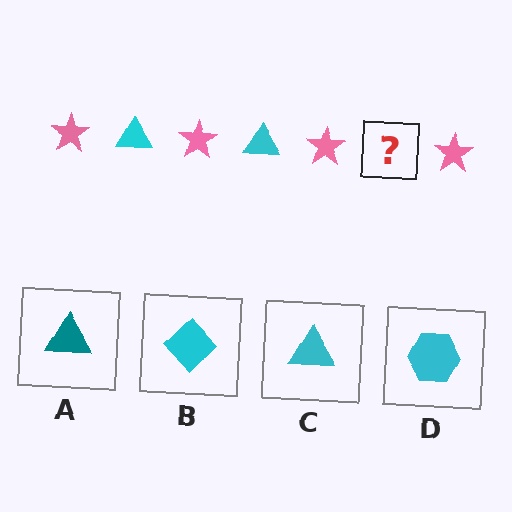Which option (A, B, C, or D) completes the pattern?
C.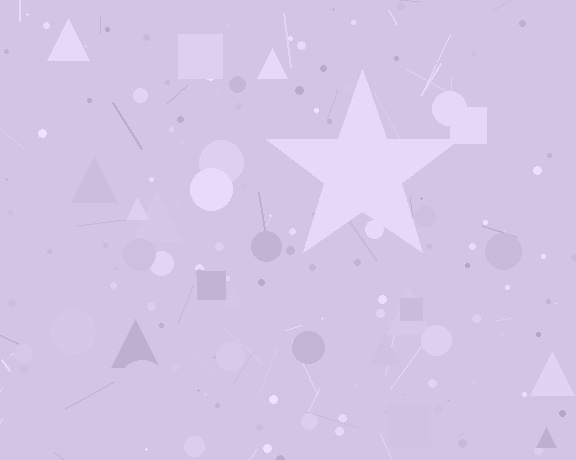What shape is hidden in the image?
A star is hidden in the image.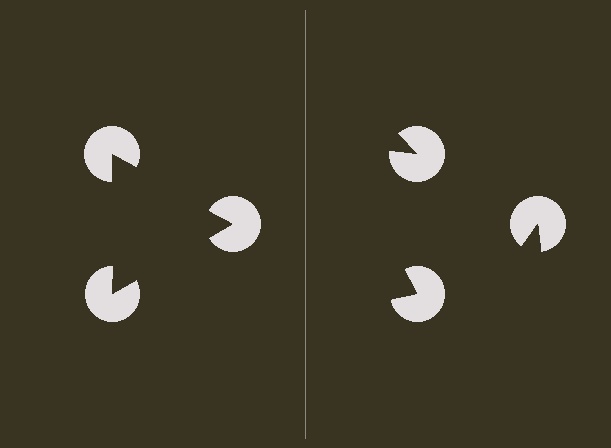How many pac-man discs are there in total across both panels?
6 — 3 on each side.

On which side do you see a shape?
An illusory triangle appears on the left side. On the right side the wedge cuts are rotated, so no coherent shape forms.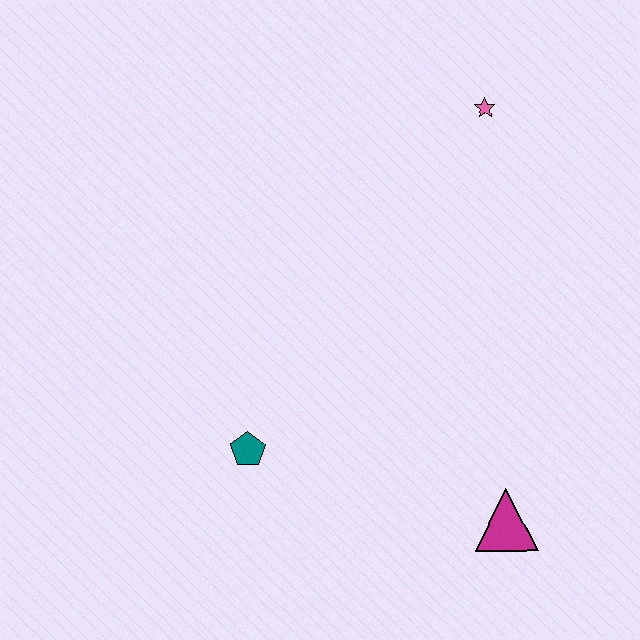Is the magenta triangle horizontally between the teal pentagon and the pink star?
No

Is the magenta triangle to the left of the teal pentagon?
No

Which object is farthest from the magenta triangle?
The pink star is farthest from the magenta triangle.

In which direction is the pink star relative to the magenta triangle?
The pink star is above the magenta triangle.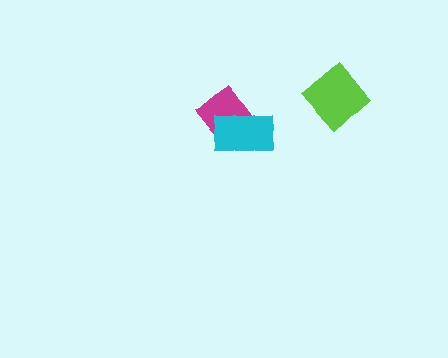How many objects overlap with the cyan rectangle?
1 object overlaps with the cyan rectangle.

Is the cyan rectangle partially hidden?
No, no other shape covers it.